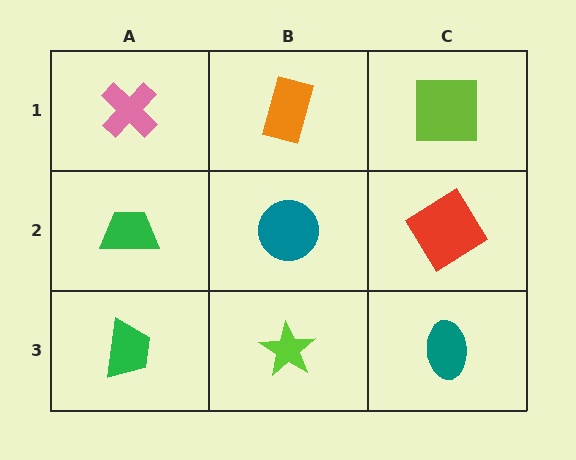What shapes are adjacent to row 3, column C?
A red diamond (row 2, column C), a lime star (row 3, column B).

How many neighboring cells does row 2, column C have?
3.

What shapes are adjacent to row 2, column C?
A lime square (row 1, column C), a teal ellipse (row 3, column C), a teal circle (row 2, column B).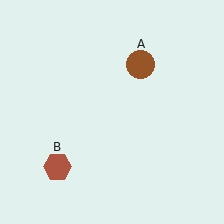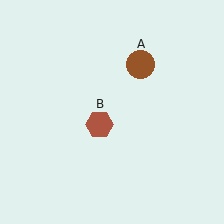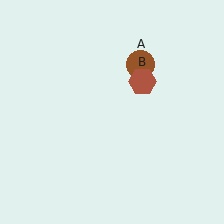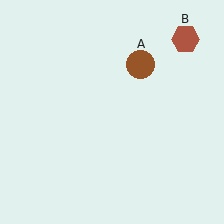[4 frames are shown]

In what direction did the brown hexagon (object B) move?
The brown hexagon (object B) moved up and to the right.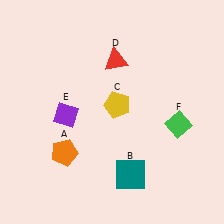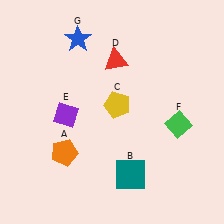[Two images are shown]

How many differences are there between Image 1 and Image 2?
There is 1 difference between the two images.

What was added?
A blue star (G) was added in Image 2.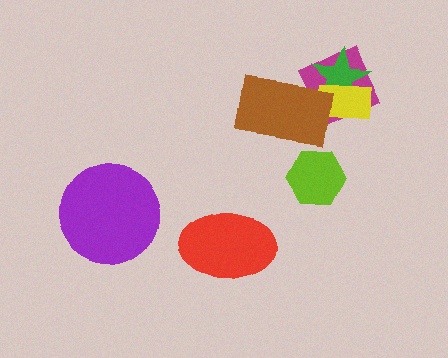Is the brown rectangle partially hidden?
No, no other shape covers it.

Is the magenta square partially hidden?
Yes, it is partially covered by another shape.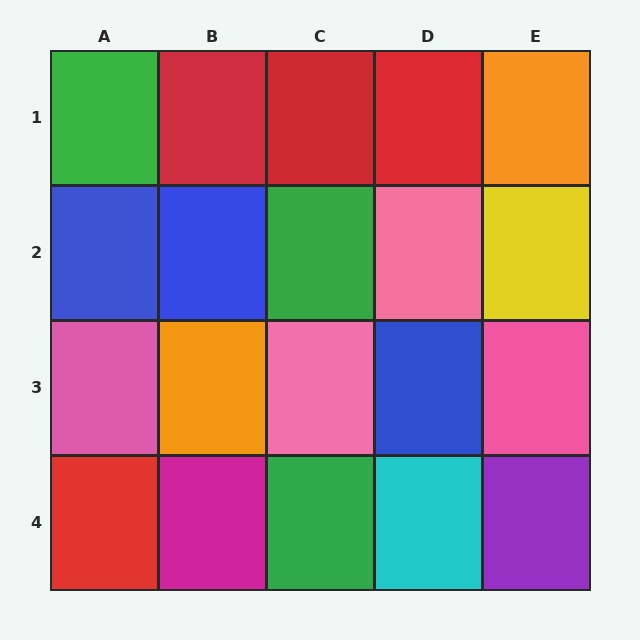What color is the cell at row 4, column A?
Red.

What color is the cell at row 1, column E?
Orange.